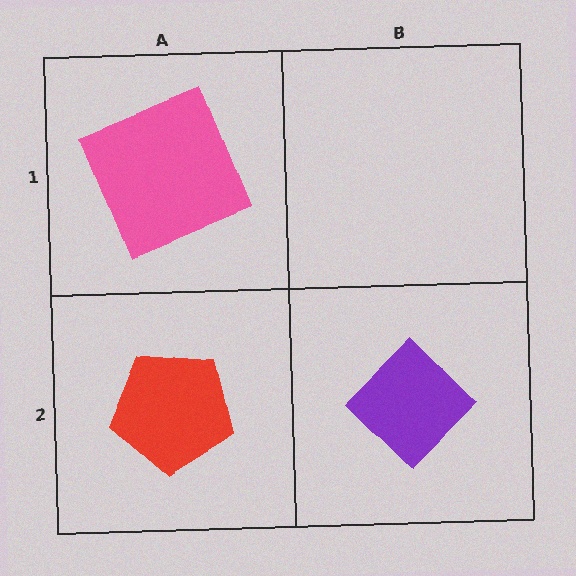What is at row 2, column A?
A red pentagon.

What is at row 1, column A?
A pink square.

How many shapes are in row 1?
1 shape.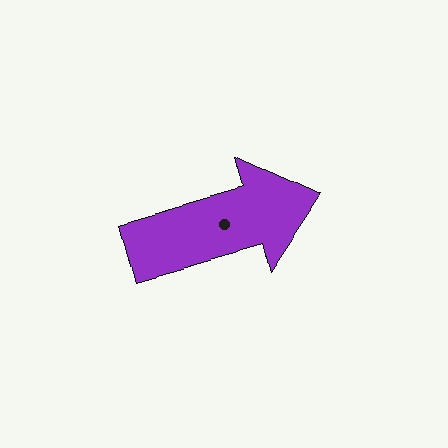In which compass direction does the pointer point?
East.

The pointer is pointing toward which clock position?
Roughly 2 o'clock.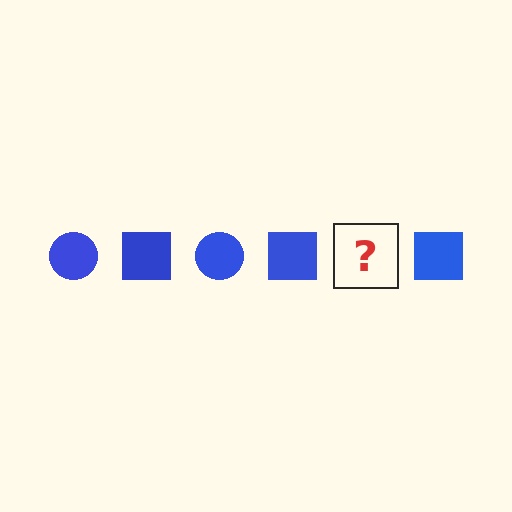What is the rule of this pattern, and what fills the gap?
The rule is that the pattern cycles through circle, square shapes in blue. The gap should be filled with a blue circle.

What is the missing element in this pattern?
The missing element is a blue circle.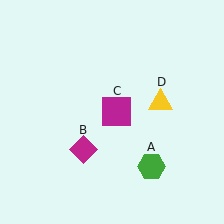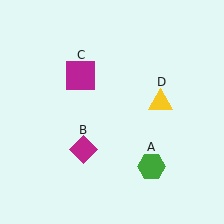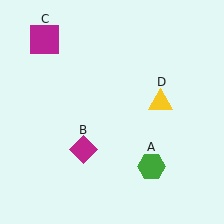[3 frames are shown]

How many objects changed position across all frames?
1 object changed position: magenta square (object C).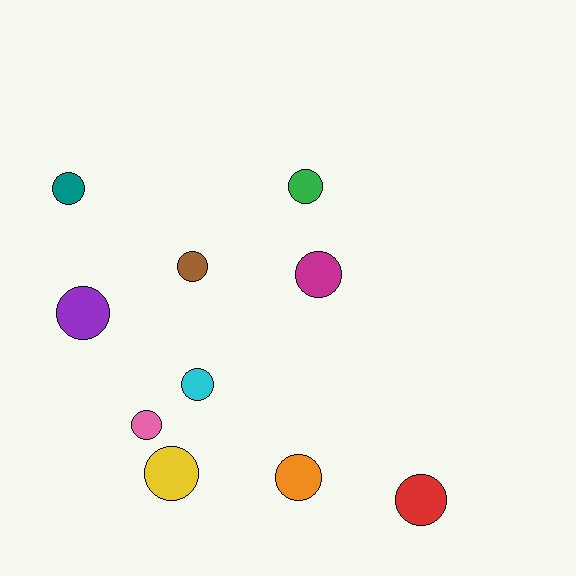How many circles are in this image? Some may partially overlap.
There are 10 circles.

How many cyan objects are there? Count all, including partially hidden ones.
There is 1 cyan object.